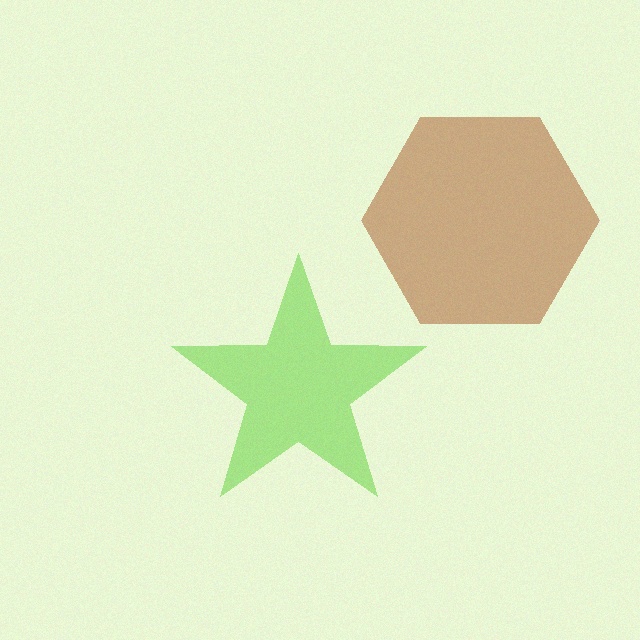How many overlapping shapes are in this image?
There are 2 overlapping shapes in the image.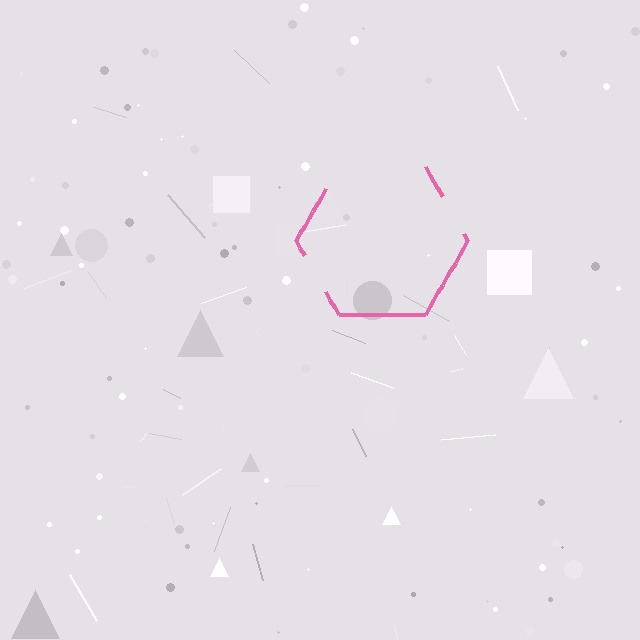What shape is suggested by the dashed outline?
The dashed outline suggests a hexagon.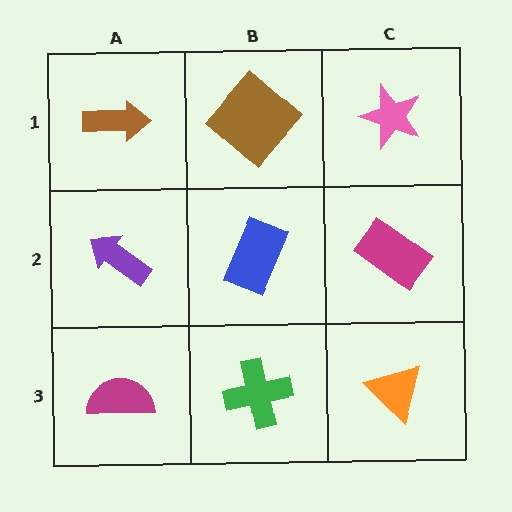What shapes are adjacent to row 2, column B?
A brown diamond (row 1, column B), a green cross (row 3, column B), a purple arrow (row 2, column A), a magenta rectangle (row 2, column C).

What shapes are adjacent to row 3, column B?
A blue rectangle (row 2, column B), a magenta semicircle (row 3, column A), an orange triangle (row 3, column C).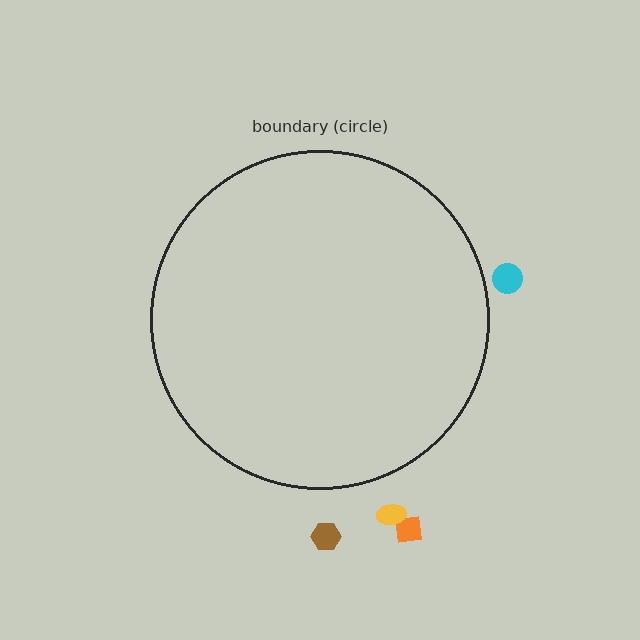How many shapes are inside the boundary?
0 inside, 4 outside.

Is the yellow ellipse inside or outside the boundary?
Outside.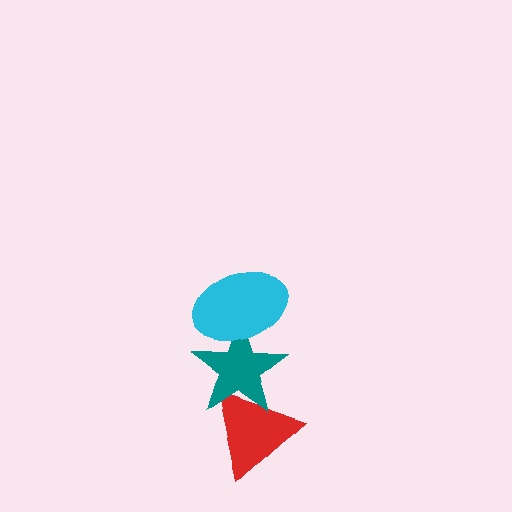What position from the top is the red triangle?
The red triangle is 3rd from the top.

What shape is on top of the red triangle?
The teal star is on top of the red triangle.